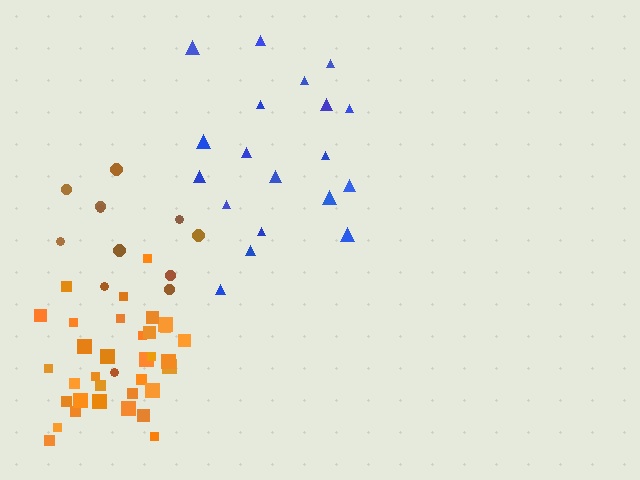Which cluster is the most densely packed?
Orange.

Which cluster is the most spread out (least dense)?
Blue.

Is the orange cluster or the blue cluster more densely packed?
Orange.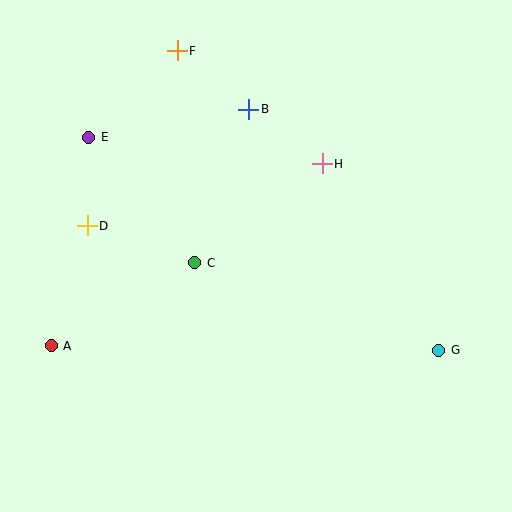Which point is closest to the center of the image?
Point C at (195, 263) is closest to the center.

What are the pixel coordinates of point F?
Point F is at (177, 51).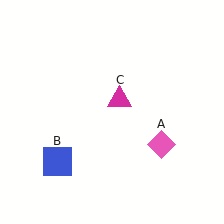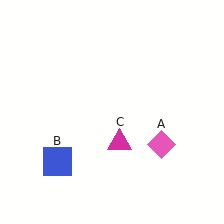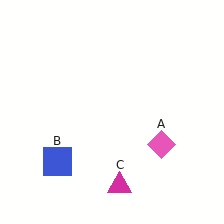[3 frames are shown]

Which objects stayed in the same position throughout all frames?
Pink diamond (object A) and blue square (object B) remained stationary.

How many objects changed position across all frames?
1 object changed position: magenta triangle (object C).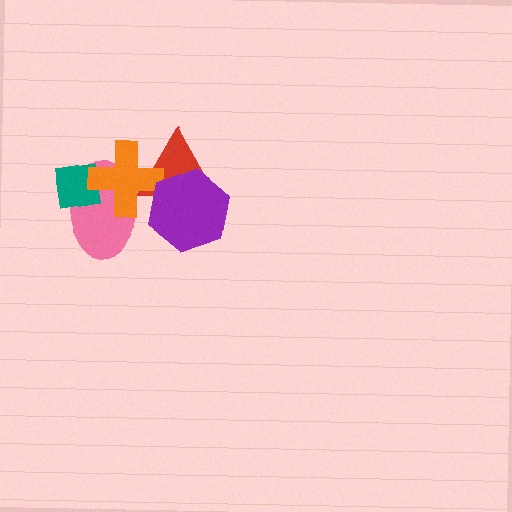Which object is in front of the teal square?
The orange cross is in front of the teal square.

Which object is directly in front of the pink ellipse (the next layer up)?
The teal square is directly in front of the pink ellipse.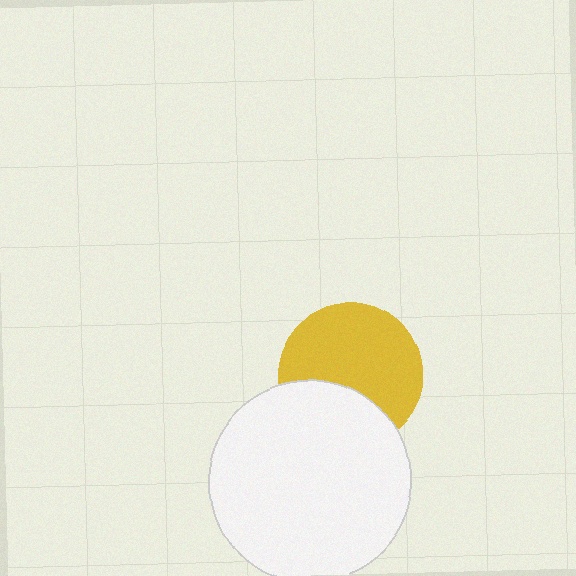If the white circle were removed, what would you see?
You would see the complete yellow circle.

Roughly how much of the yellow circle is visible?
Most of it is visible (roughly 67%).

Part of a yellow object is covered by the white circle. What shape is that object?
It is a circle.